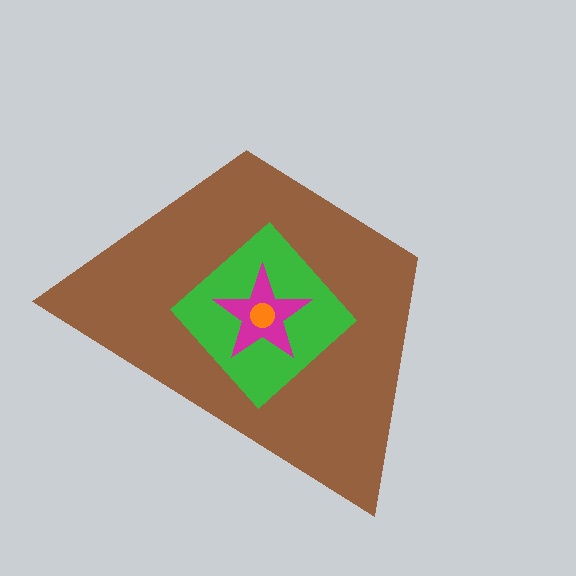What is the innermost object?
The orange circle.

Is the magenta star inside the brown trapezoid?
Yes.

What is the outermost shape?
The brown trapezoid.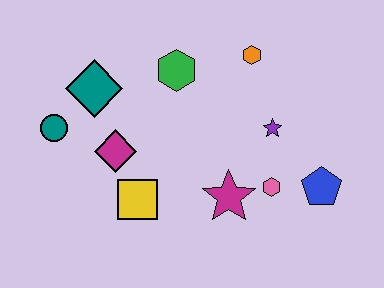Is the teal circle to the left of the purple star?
Yes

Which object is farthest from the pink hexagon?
The teal circle is farthest from the pink hexagon.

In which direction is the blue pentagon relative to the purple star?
The blue pentagon is below the purple star.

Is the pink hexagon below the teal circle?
Yes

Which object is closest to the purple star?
The pink hexagon is closest to the purple star.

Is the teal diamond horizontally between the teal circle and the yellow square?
Yes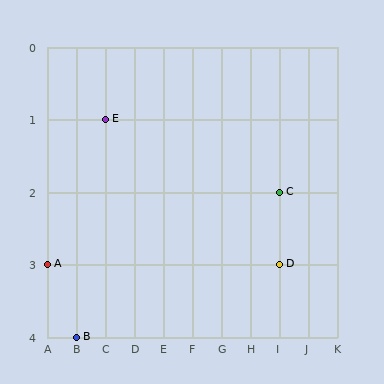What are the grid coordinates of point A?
Point A is at grid coordinates (A, 3).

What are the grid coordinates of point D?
Point D is at grid coordinates (I, 3).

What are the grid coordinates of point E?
Point E is at grid coordinates (C, 1).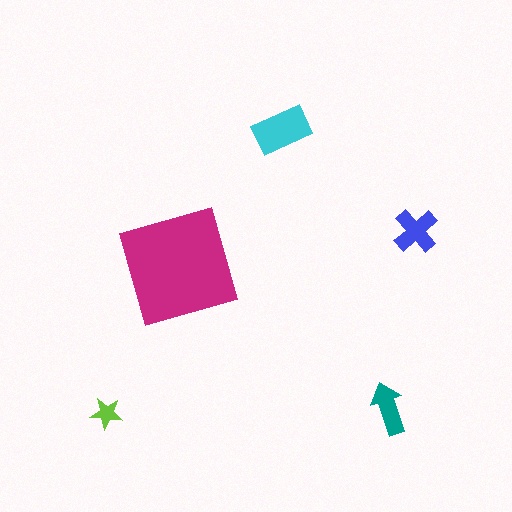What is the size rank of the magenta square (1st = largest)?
1st.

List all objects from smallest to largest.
The lime star, the teal arrow, the blue cross, the cyan rectangle, the magenta square.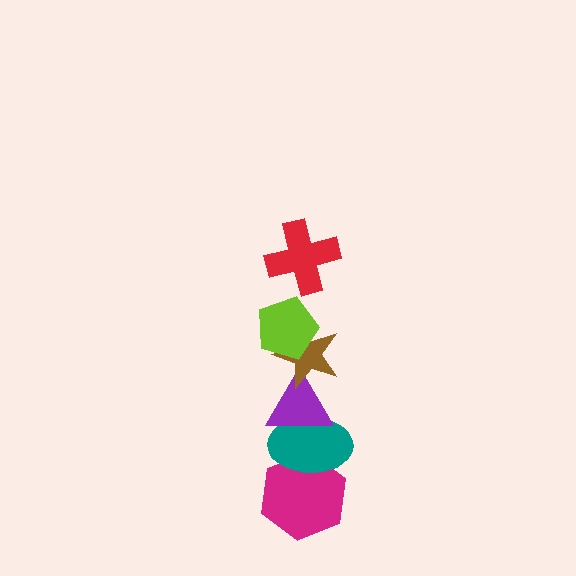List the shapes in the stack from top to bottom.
From top to bottom: the red cross, the lime pentagon, the brown star, the purple triangle, the teal ellipse, the magenta hexagon.